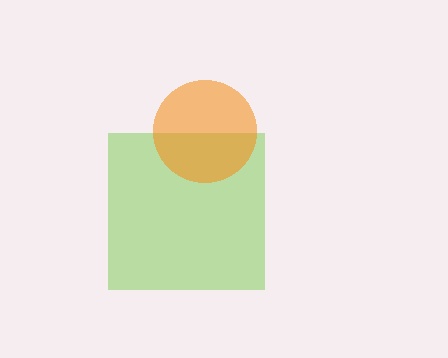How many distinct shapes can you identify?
There are 2 distinct shapes: a lime square, an orange circle.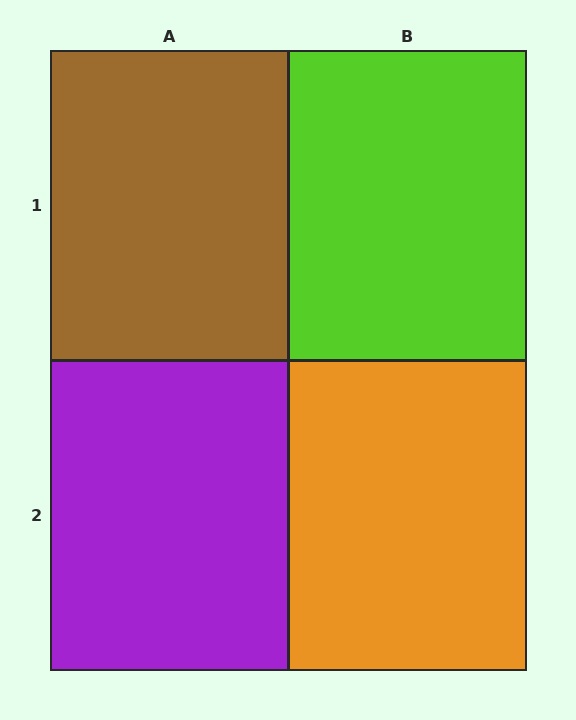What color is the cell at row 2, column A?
Purple.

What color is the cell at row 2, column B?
Orange.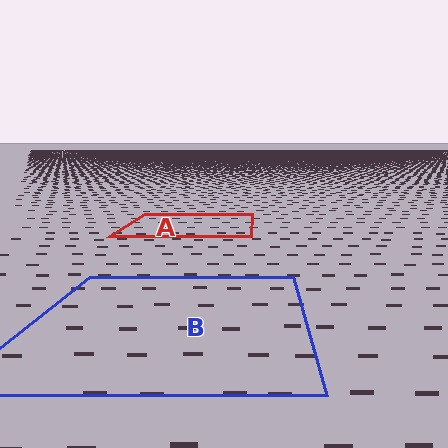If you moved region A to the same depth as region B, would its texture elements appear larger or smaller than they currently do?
They would appear larger. At a closer depth, the same texture elements are projected at a bigger on-screen size.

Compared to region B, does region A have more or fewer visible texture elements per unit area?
Region A has more texture elements per unit area — they are packed more densely because it is farther away.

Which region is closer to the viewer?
Region B is closer. The texture elements there are larger and more spread out.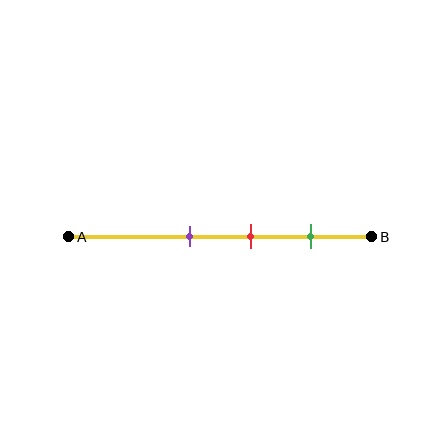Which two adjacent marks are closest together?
The purple and red marks are the closest adjacent pair.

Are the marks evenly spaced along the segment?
Yes, the marks are approximately evenly spaced.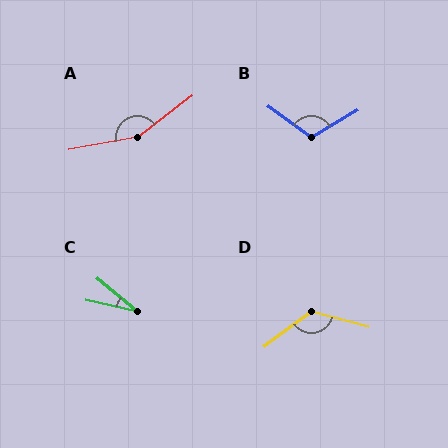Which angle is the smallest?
C, at approximately 27 degrees.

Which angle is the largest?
A, at approximately 153 degrees.